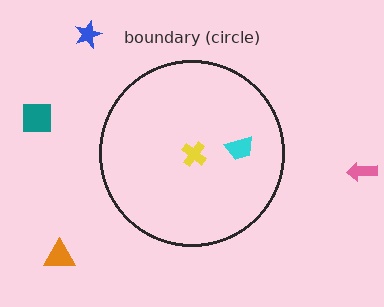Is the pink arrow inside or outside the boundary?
Outside.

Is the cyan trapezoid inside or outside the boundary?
Inside.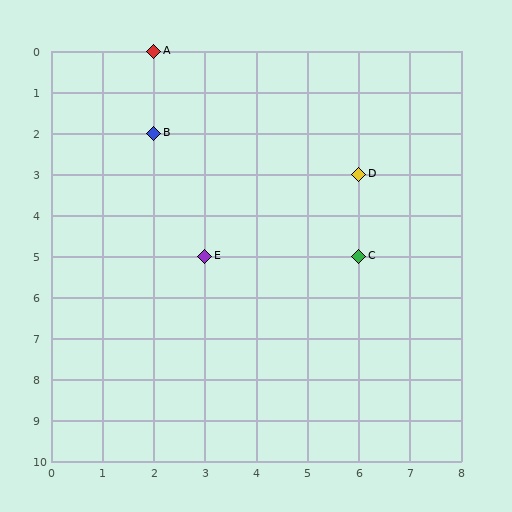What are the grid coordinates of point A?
Point A is at grid coordinates (2, 0).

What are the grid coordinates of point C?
Point C is at grid coordinates (6, 5).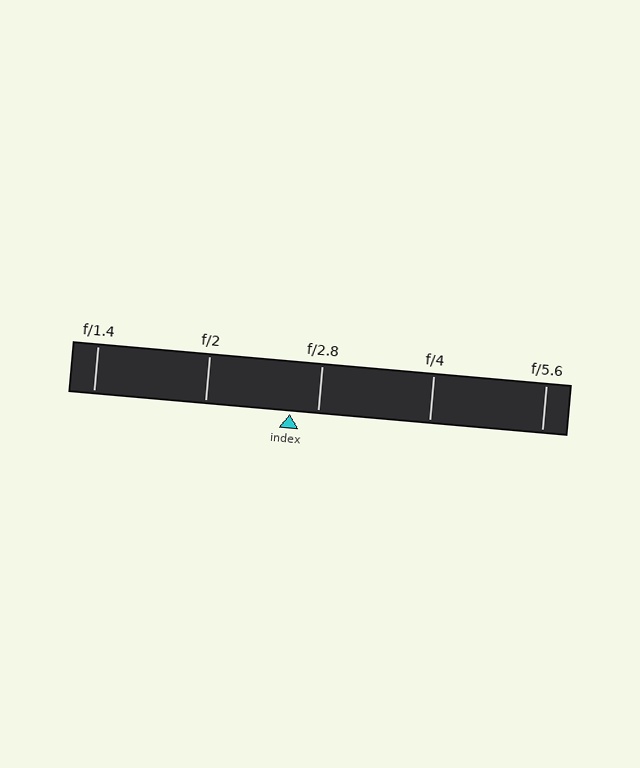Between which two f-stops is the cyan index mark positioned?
The index mark is between f/2 and f/2.8.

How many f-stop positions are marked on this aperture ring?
There are 5 f-stop positions marked.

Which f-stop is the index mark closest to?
The index mark is closest to f/2.8.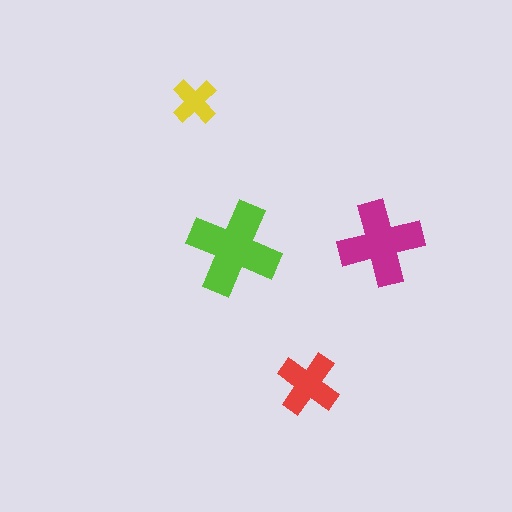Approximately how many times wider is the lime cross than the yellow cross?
About 2 times wider.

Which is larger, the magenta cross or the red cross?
The magenta one.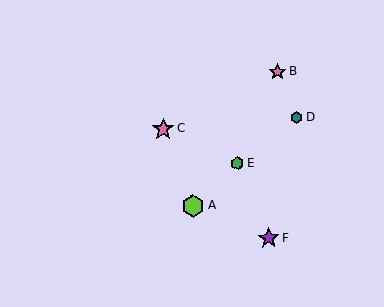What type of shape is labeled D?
Shape D is a teal hexagon.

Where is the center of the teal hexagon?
The center of the teal hexagon is at (296, 118).